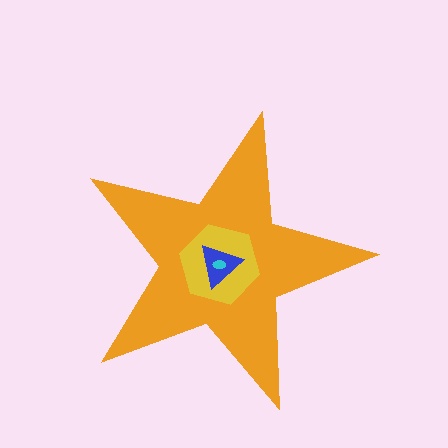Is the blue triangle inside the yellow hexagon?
Yes.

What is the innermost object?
The cyan ellipse.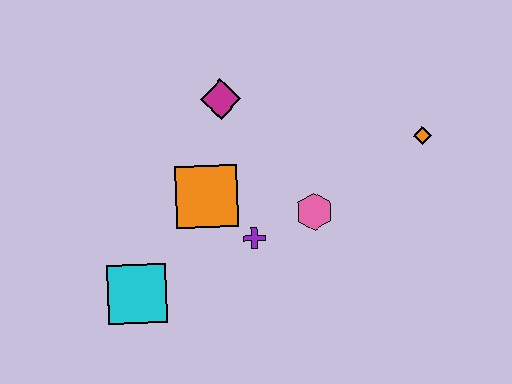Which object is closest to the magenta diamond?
The orange square is closest to the magenta diamond.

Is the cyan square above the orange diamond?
No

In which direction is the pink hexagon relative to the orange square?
The pink hexagon is to the right of the orange square.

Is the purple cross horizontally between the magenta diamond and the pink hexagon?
Yes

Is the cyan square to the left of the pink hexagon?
Yes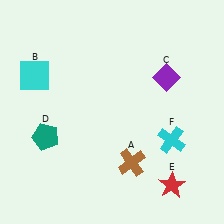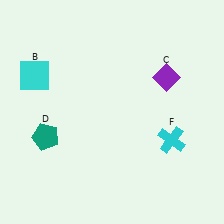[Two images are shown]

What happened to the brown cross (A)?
The brown cross (A) was removed in Image 2. It was in the bottom-right area of Image 1.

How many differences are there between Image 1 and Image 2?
There are 2 differences between the two images.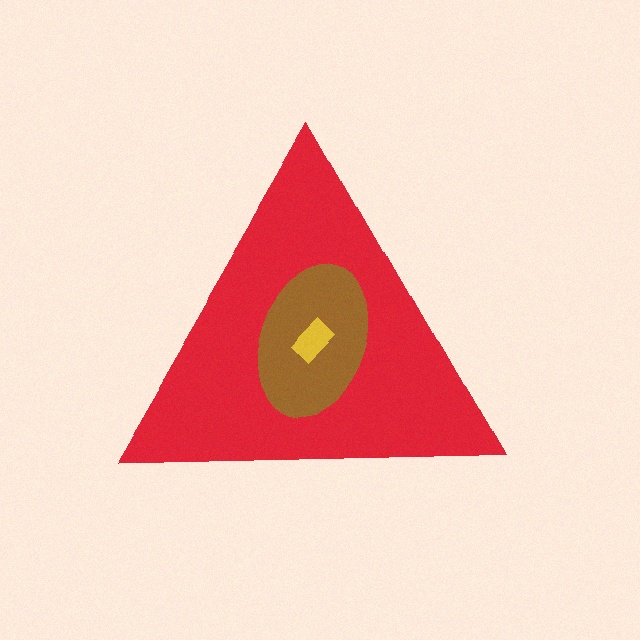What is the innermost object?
The yellow rectangle.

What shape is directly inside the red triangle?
The brown ellipse.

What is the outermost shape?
The red triangle.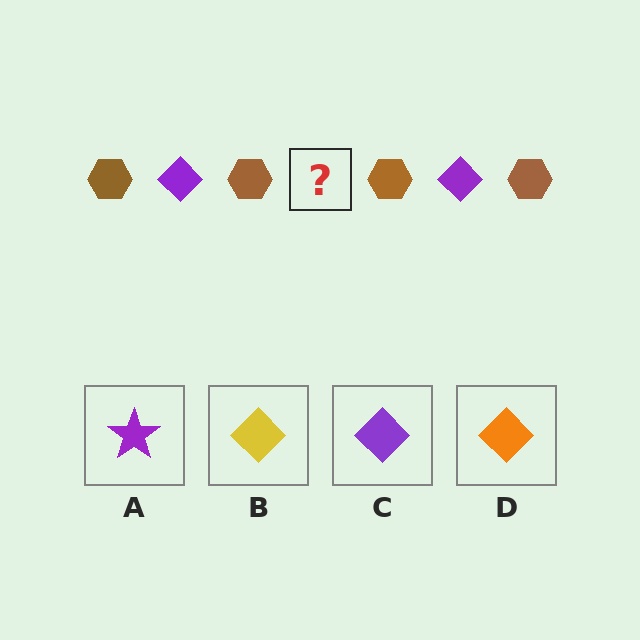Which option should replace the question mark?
Option C.